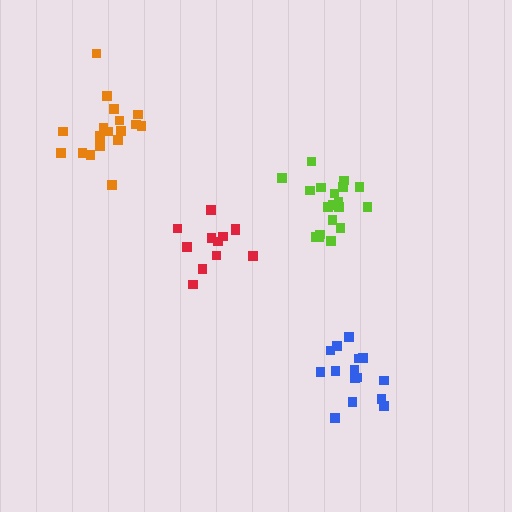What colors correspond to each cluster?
The clusters are colored: blue, lime, red, orange.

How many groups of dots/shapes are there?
There are 4 groups.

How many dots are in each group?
Group 1: 15 dots, Group 2: 19 dots, Group 3: 13 dots, Group 4: 18 dots (65 total).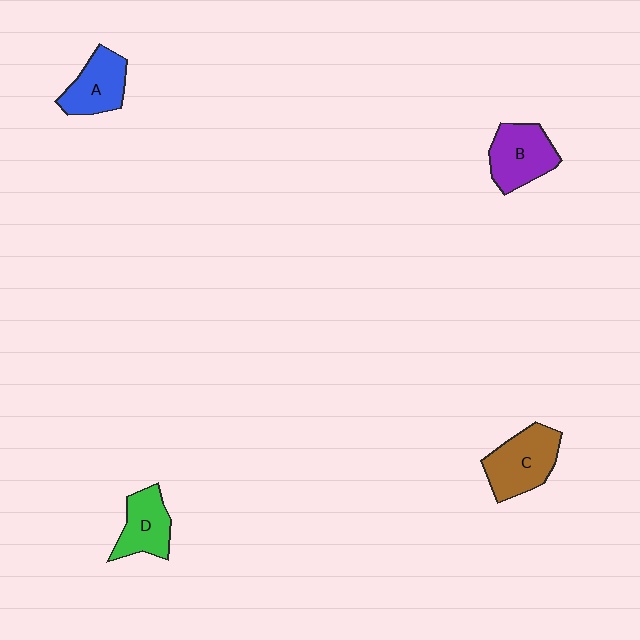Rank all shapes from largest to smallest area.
From largest to smallest: C (brown), B (purple), A (blue), D (green).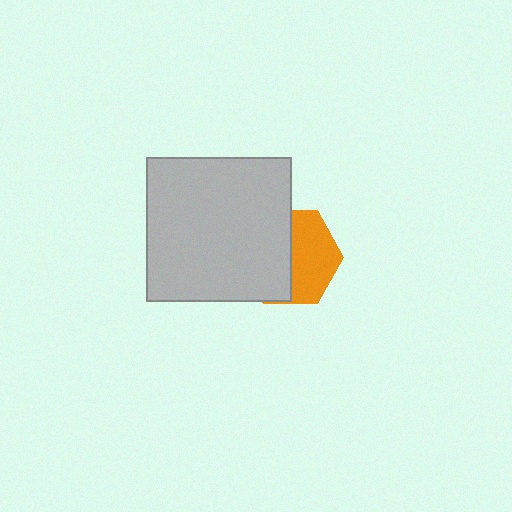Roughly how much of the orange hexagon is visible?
About half of it is visible (roughly 49%).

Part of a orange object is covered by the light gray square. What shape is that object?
It is a hexagon.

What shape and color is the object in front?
The object in front is a light gray square.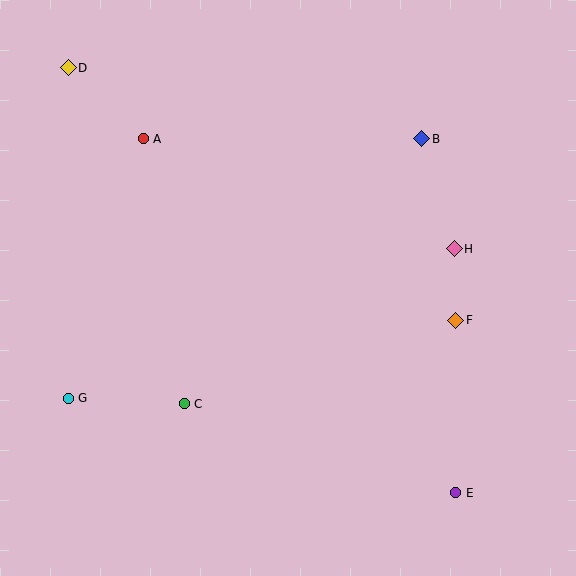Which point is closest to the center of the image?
Point C at (184, 404) is closest to the center.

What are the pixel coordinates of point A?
Point A is at (143, 139).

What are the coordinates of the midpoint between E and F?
The midpoint between E and F is at (456, 407).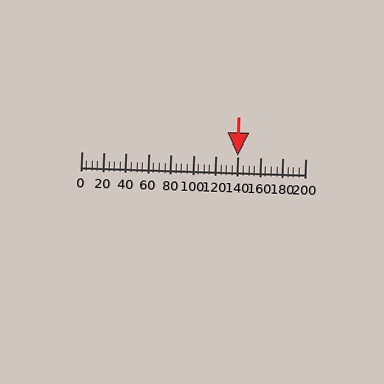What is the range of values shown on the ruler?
The ruler shows values from 0 to 200.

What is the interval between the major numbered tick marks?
The major tick marks are spaced 20 units apart.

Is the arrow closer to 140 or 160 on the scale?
The arrow is closer to 140.